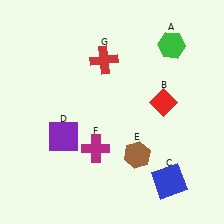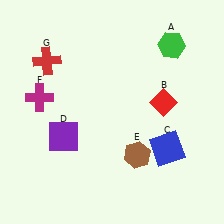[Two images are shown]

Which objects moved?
The objects that moved are: the blue square (C), the magenta cross (F), the red cross (G).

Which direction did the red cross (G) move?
The red cross (G) moved left.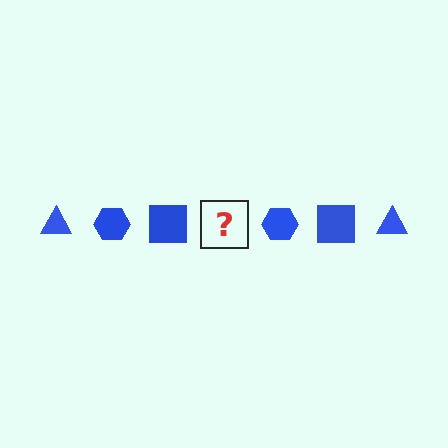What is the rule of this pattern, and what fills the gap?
The rule is that the pattern cycles through triangle, hexagon, square shapes in blue. The gap should be filled with a blue triangle.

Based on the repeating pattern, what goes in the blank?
The blank should be a blue triangle.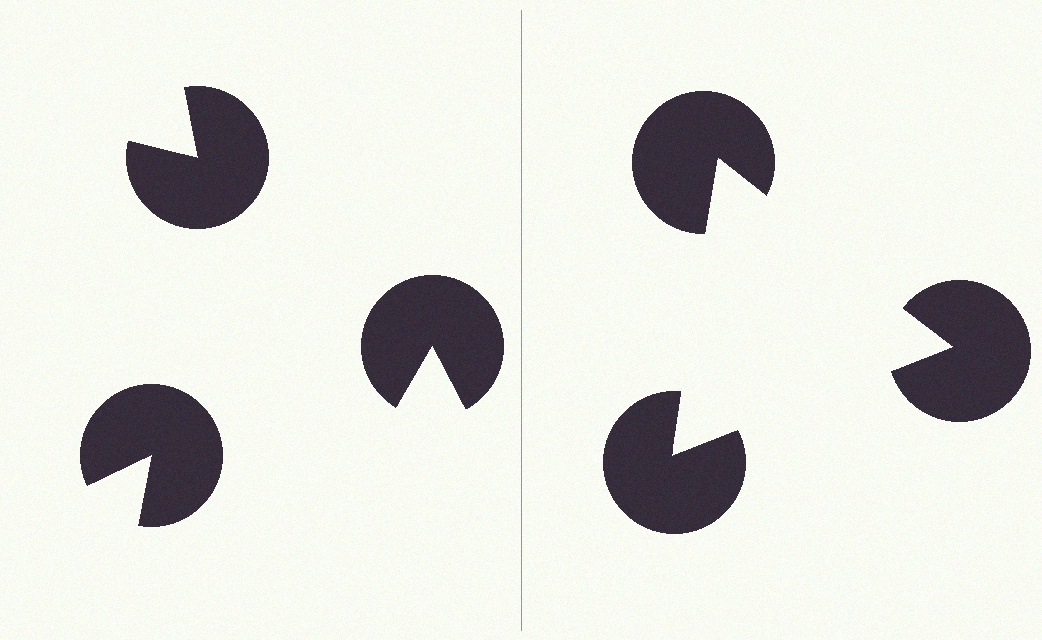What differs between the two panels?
The pac-man discs are positioned identically on both sides; only the wedge orientations differ. On the right they align to a triangle; on the left they are misaligned.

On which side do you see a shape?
An illusory triangle appears on the right side. On the left side the wedge cuts are rotated, so no coherent shape forms.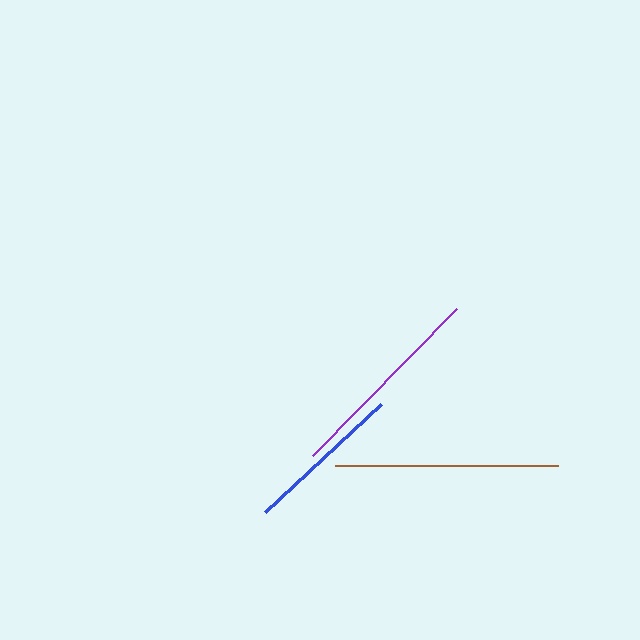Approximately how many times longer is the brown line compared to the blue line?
The brown line is approximately 1.4 times the length of the blue line.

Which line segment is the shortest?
The blue line is the shortest at approximately 159 pixels.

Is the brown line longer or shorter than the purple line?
The brown line is longer than the purple line.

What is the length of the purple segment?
The purple segment is approximately 206 pixels long.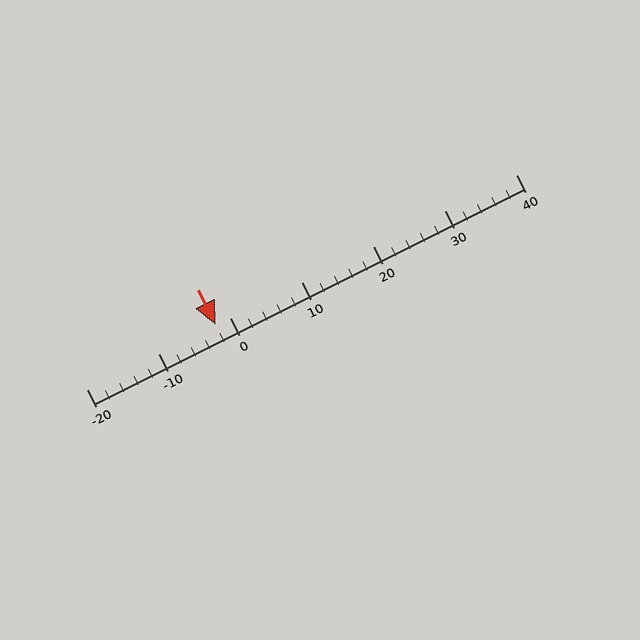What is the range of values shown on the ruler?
The ruler shows values from -20 to 40.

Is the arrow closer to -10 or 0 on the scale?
The arrow is closer to 0.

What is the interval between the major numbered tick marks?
The major tick marks are spaced 10 units apart.